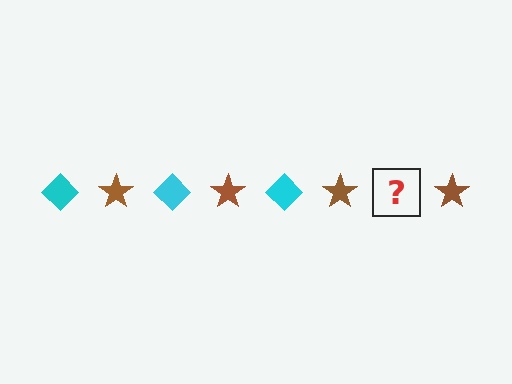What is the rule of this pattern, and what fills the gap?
The rule is that the pattern alternates between cyan diamond and brown star. The gap should be filled with a cyan diamond.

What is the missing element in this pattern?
The missing element is a cyan diamond.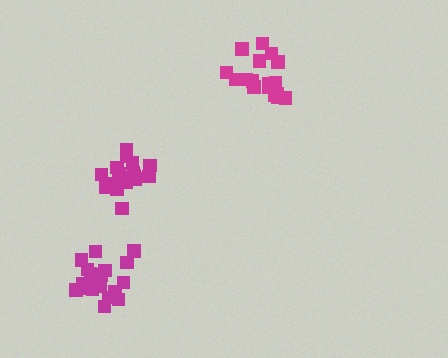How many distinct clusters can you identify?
There are 3 distinct clusters.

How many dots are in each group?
Group 1: 19 dots, Group 2: 20 dots, Group 3: 17 dots (56 total).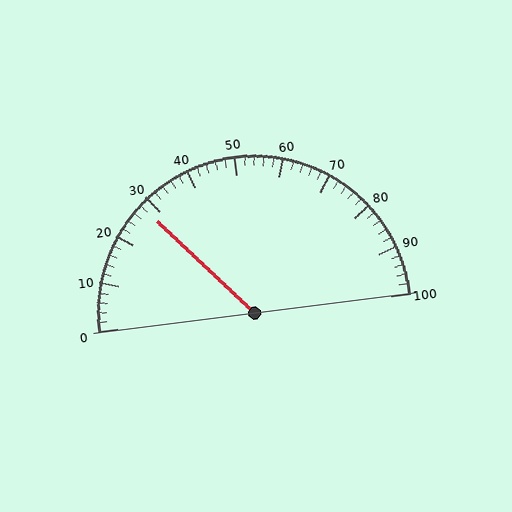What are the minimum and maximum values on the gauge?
The gauge ranges from 0 to 100.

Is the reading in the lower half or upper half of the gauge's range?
The reading is in the lower half of the range (0 to 100).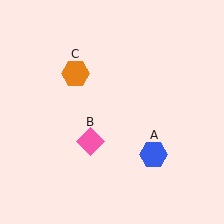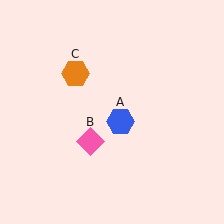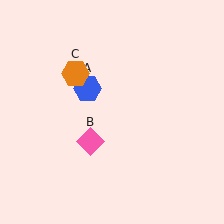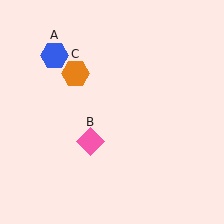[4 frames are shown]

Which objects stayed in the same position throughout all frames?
Pink diamond (object B) and orange hexagon (object C) remained stationary.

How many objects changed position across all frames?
1 object changed position: blue hexagon (object A).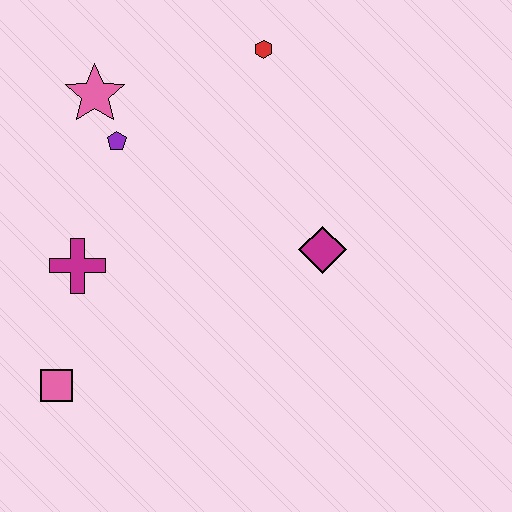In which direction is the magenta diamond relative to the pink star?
The magenta diamond is to the right of the pink star.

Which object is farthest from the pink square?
The red hexagon is farthest from the pink square.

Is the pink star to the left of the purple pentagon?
Yes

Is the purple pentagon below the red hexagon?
Yes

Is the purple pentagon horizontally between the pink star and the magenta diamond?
Yes